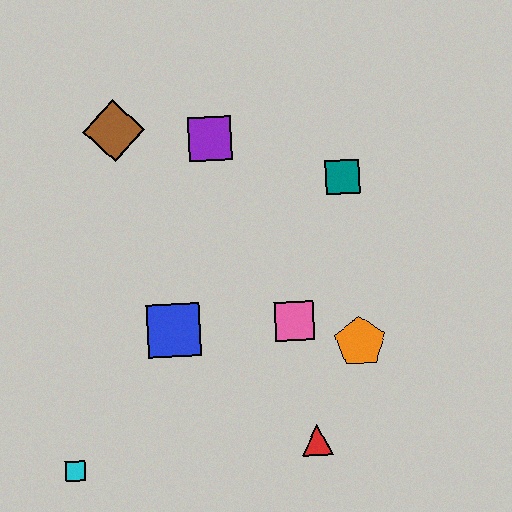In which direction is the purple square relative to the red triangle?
The purple square is above the red triangle.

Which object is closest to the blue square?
The pink square is closest to the blue square.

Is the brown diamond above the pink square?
Yes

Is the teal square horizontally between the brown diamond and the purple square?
No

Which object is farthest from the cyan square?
The teal square is farthest from the cyan square.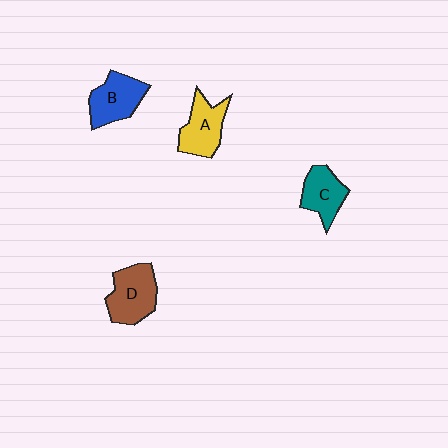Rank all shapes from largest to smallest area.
From largest to smallest: D (brown), B (blue), A (yellow), C (teal).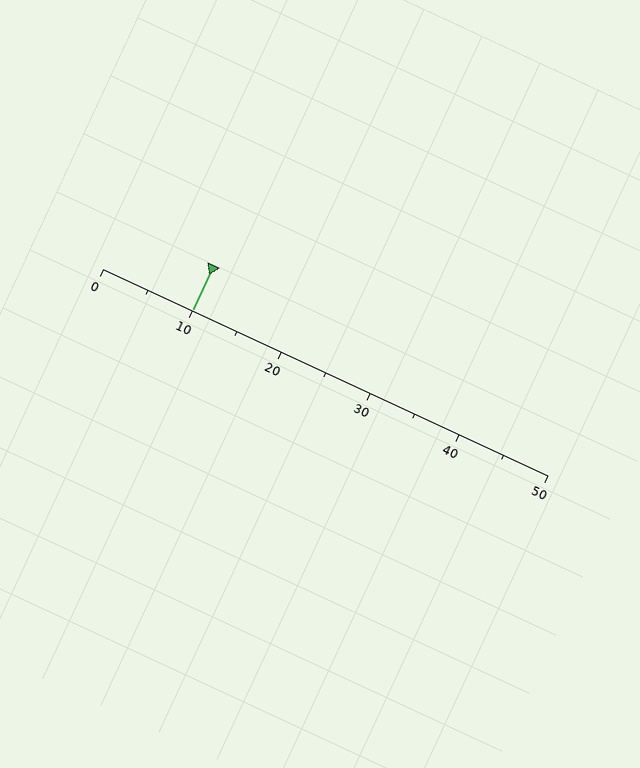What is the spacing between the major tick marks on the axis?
The major ticks are spaced 10 apart.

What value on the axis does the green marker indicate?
The marker indicates approximately 10.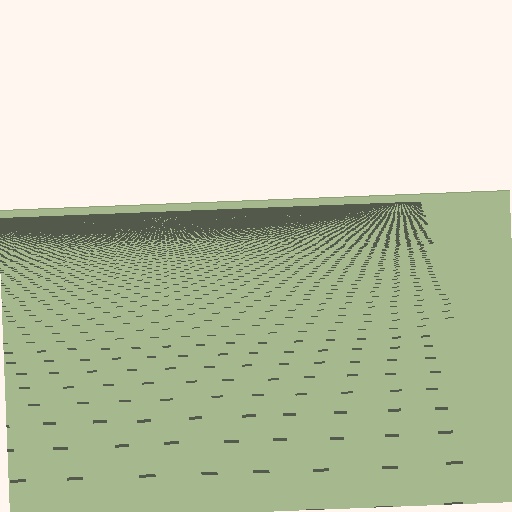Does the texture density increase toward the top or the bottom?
Density increases toward the top.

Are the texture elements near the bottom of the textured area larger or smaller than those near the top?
Larger. Near the bottom, elements are closer to the viewer and appear at a bigger on-screen size.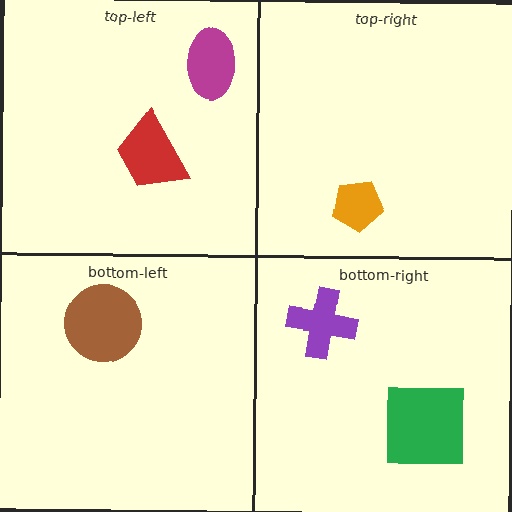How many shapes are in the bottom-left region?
1.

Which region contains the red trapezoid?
The top-left region.